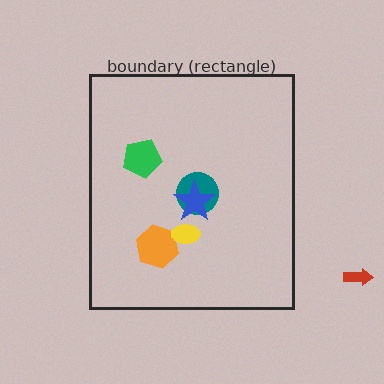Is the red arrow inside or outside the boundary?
Outside.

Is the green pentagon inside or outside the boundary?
Inside.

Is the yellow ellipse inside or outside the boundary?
Inside.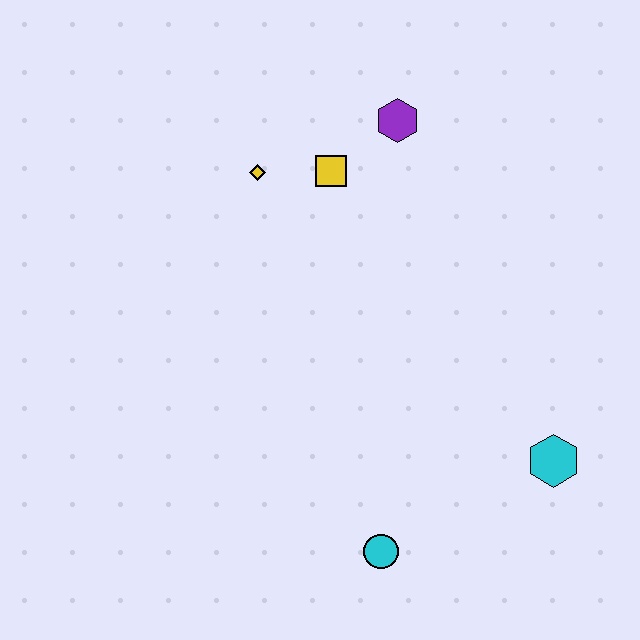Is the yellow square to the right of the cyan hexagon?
No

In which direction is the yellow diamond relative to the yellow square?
The yellow diamond is to the left of the yellow square.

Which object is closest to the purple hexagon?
The yellow square is closest to the purple hexagon.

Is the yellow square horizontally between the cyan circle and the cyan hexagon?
No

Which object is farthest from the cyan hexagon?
The yellow diamond is farthest from the cyan hexagon.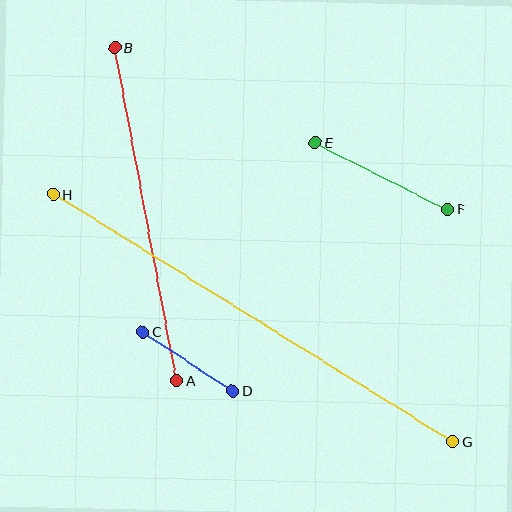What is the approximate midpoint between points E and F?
The midpoint is at approximately (381, 176) pixels.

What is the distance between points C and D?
The distance is approximately 108 pixels.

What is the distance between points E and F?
The distance is approximately 148 pixels.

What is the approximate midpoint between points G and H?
The midpoint is at approximately (253, 318) pixels.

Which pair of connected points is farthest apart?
Points G and H are farthest apart.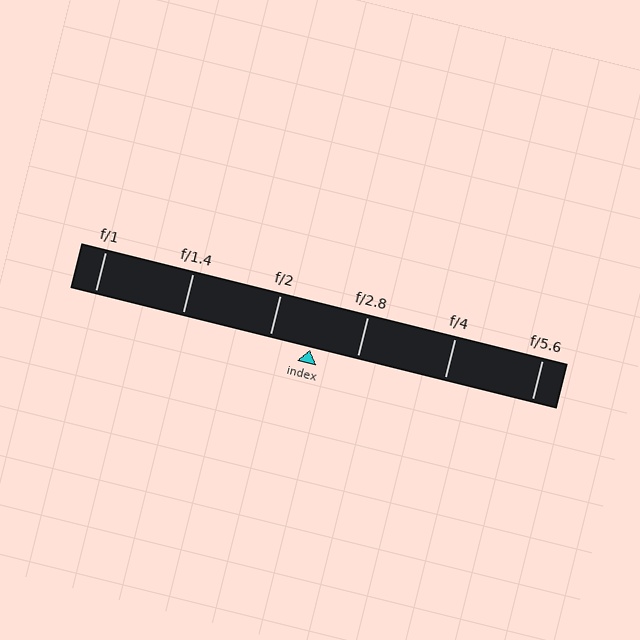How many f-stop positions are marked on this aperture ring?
There are 6 f-stop positions marked.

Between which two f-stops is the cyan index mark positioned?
The index mark is between f/2 and f/2.8.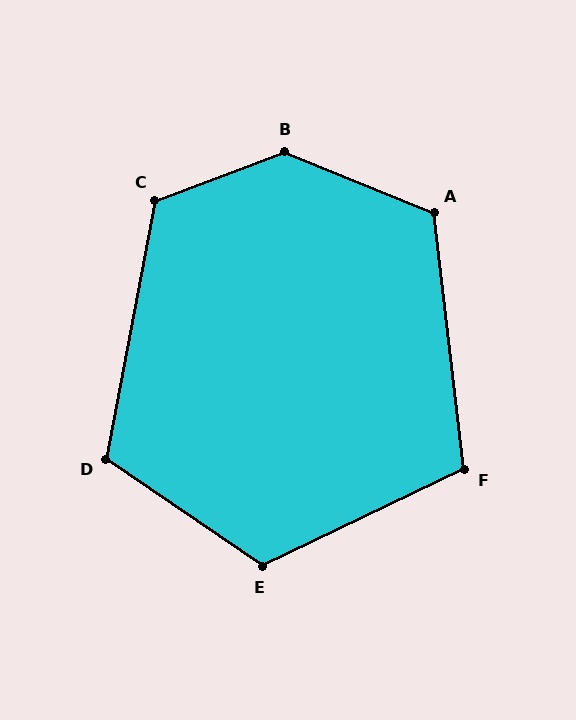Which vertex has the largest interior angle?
B, at approximately 138 degrees.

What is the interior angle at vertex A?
Approximately 119 degrees (obtuse).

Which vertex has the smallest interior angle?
F, at approximately 109 degrees.